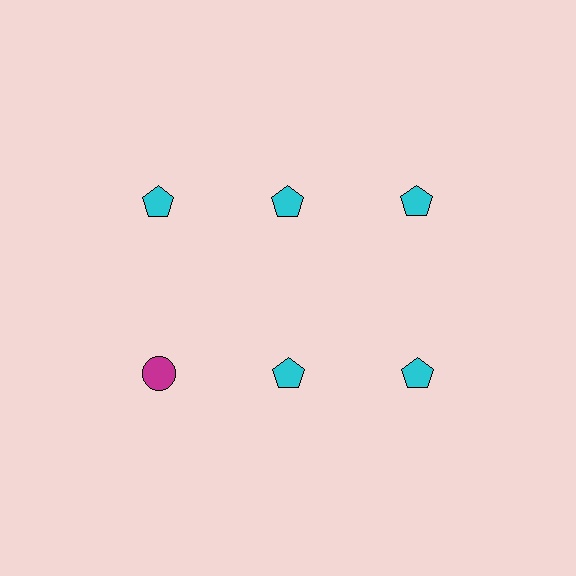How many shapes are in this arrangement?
There are 6 shapes arranged in a grid pattern.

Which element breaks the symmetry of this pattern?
The magenta circle in the second row, leftmost column breaks the symmetry. All other shapes are cyan pentagons.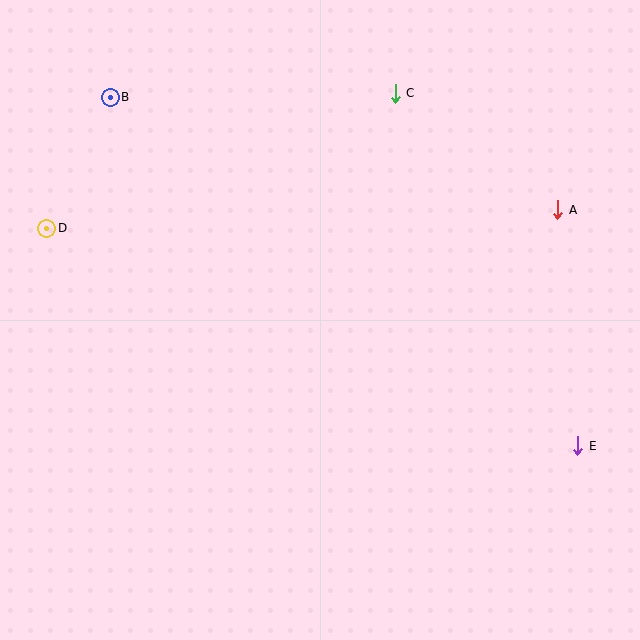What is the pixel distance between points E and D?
The distance between E and D is 574 pixels.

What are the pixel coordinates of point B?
Point B is at (110, 97).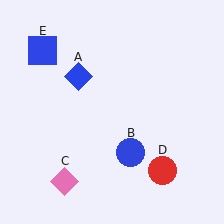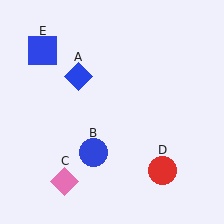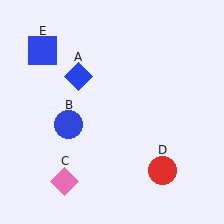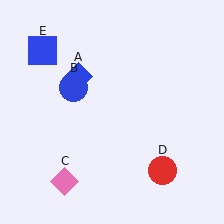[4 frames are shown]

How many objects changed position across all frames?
1 object changed position: blue circle (object B).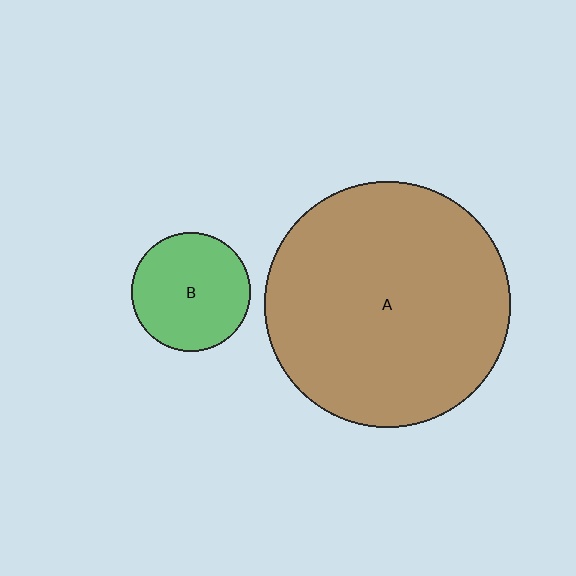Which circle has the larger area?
Circle A (brown).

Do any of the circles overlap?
No, none of the circles overlap.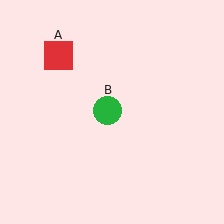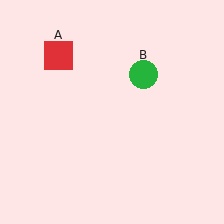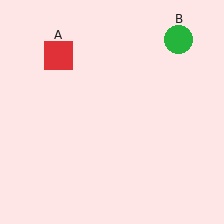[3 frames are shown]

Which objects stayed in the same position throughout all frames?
Red square (object A) remained stationary.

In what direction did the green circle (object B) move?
The green circle (object B) moved up and to the right.